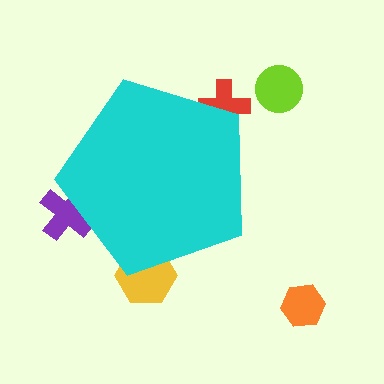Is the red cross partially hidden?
Yes, the red cross is partially hidden behind the cyan pentagon.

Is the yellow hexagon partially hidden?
Yes, the yellow hexagon is partially hidden behind the cyan pentagon.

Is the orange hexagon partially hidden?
No, the orange hexagon is fully visible.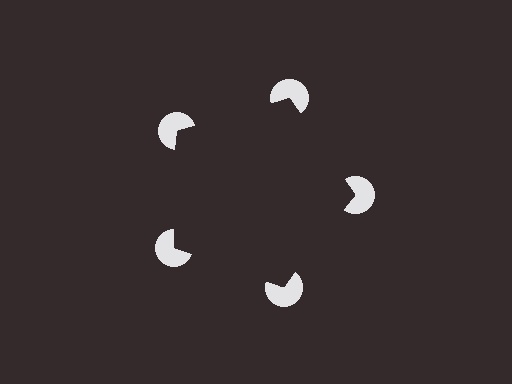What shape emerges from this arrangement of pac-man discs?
An illusory pentagon — its edges are inferred from the aligned wedge cuts in the pac-man discs, not physically drawn.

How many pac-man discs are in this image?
There are 5 — one at each vertex of the illusory pentagon.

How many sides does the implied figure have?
5 sides.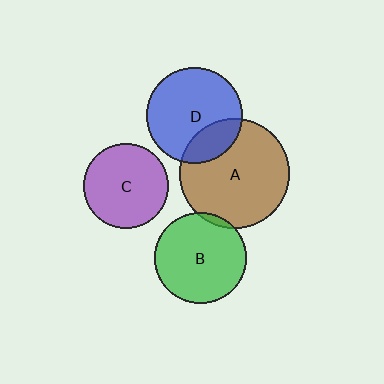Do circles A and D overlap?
Yes.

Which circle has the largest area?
Circle A (brown).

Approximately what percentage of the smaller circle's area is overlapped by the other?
Approximately 25%.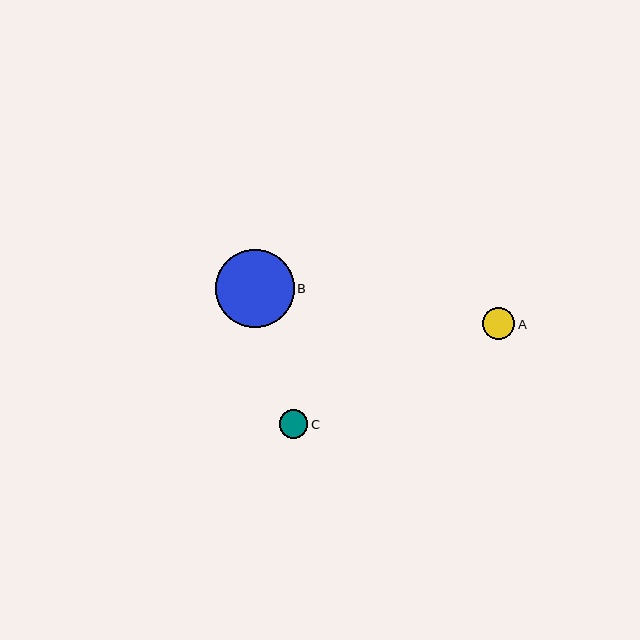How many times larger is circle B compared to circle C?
Circle B is approximately 2.8 times the size of circle C.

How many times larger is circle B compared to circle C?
Circle B is approximately 2.8 times the size of circle C.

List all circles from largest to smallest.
From largest to smallest: B, A, C.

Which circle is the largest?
Circle B is the largest with a size of approximately 78 pixels.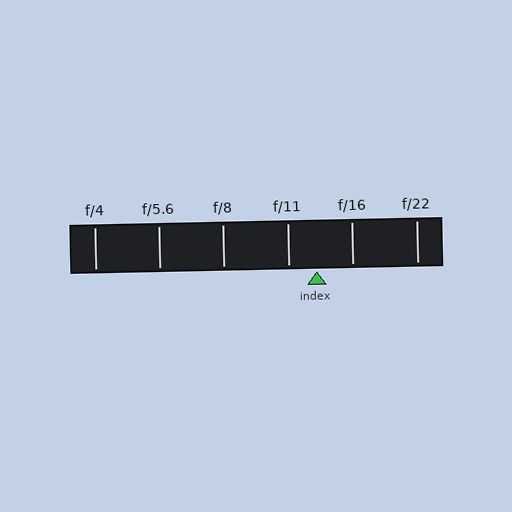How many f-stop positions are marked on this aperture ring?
There are 6 f-stop positions marked.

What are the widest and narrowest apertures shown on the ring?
The widest aperture shown is f/4 and the narrowest is f/22.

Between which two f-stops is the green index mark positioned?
The index mark is between f/11 and f/16.